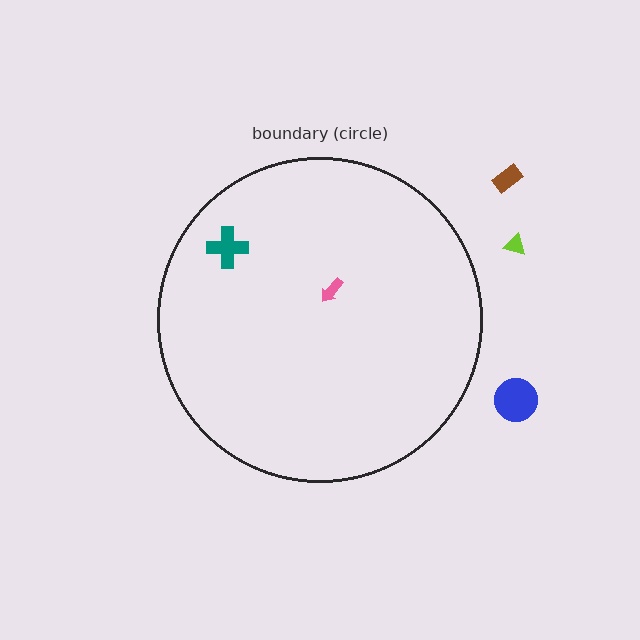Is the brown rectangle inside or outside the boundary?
Outside.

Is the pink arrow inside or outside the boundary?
Inside.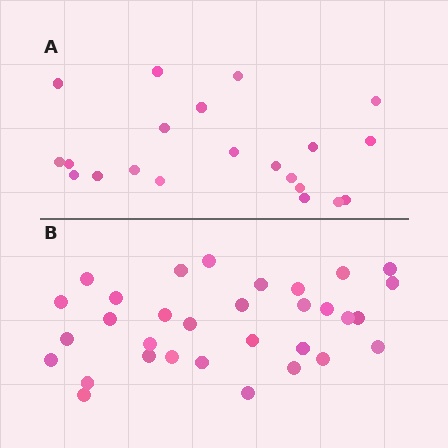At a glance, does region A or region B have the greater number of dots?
Region B (the bottom region) has more dots.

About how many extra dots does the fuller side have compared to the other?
Region B has roughly 12 or so more dots than region A.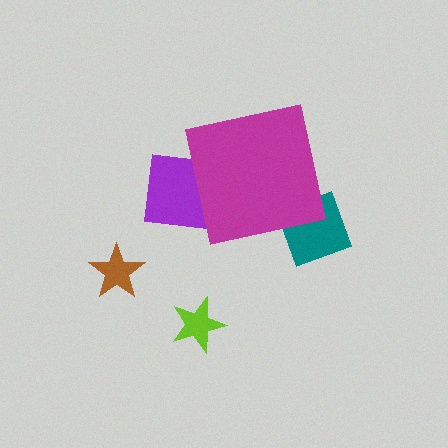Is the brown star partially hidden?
No, the brown star is fully visible.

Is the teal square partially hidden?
Yes, the teal square is partially hidden behind the magenta square.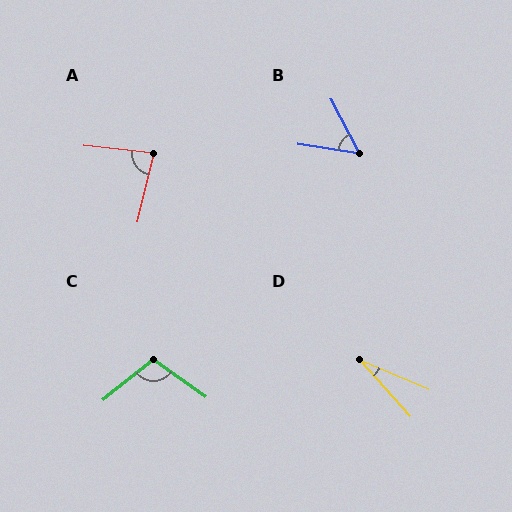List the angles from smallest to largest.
D (26°), B (54°), A (83°), C (106°).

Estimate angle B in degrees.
Approximately 54 degrees.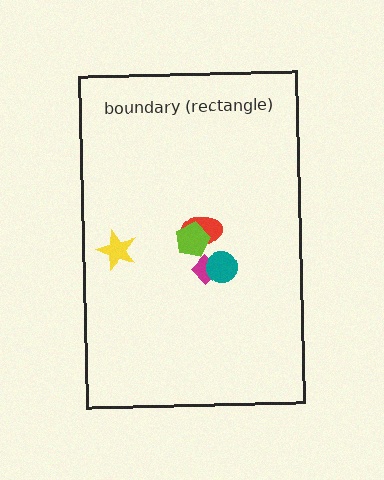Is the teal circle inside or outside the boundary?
Inside.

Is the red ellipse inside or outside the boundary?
Inside.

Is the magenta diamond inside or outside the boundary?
Inside.